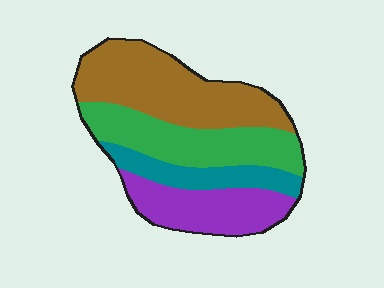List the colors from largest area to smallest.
From largest to smallest: brown, green, purple, teal.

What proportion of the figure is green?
Green takes up between a sixth and a third of the figure.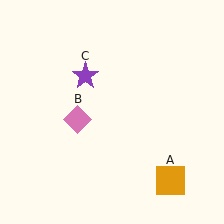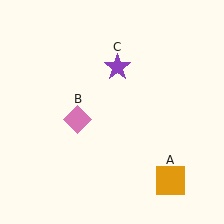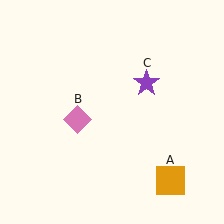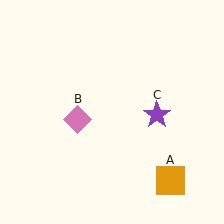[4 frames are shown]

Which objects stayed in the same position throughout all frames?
Orange square (object A) and pink diamond (object B) remained stationary.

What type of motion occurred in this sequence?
The purple star (object C) rotated clockwise around the center of the scene.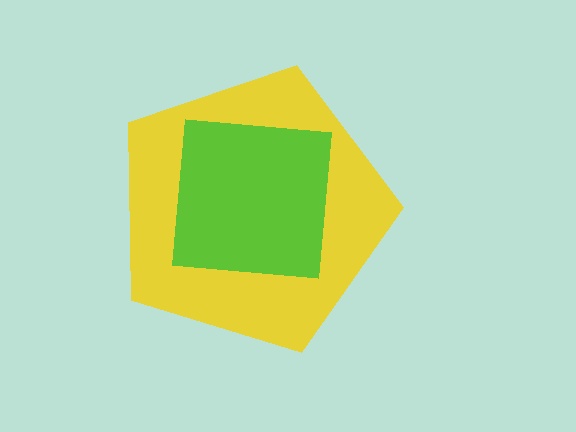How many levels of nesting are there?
2.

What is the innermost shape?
The lime square.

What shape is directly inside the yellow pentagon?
The lime square.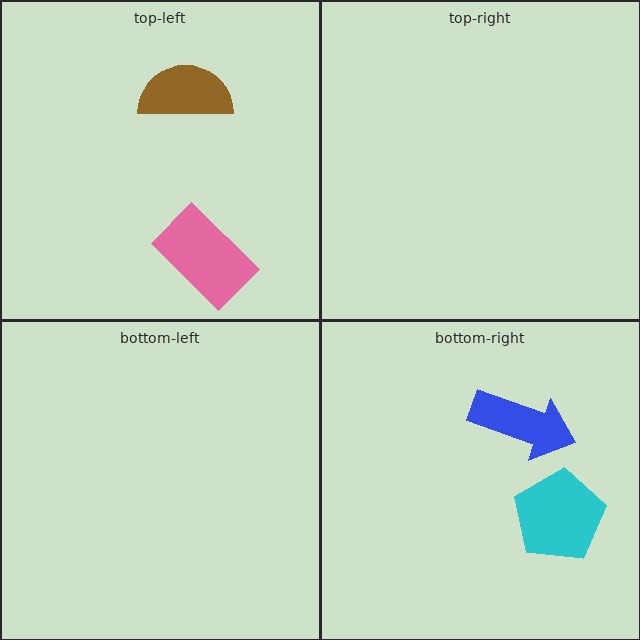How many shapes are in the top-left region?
2.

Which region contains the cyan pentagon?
The bottom-right region.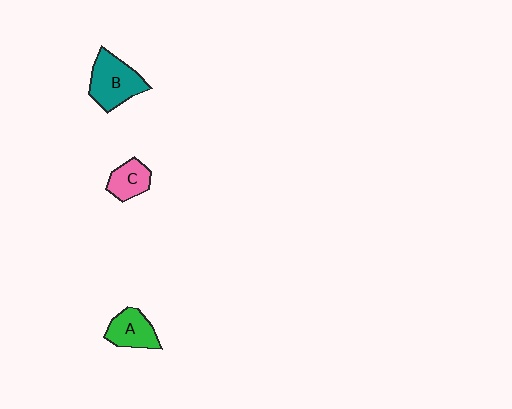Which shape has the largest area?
Shape B (teal).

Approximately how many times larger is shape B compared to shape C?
Approximately 1.7 times.